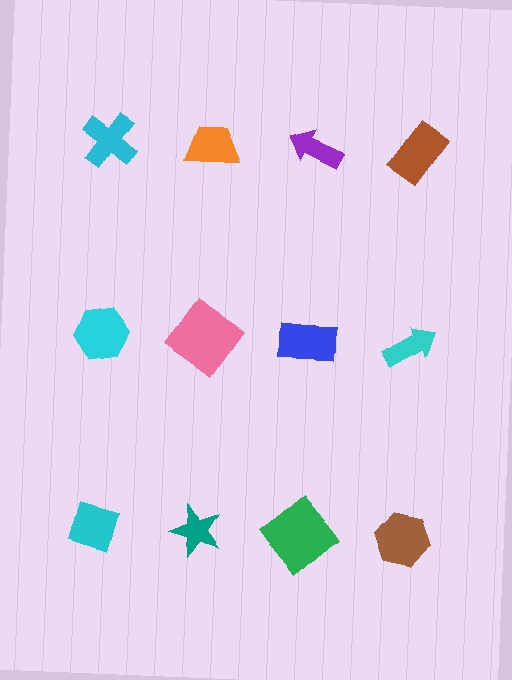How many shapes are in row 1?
4 shapes.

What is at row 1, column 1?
A cyan cross.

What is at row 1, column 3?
A purple arrow.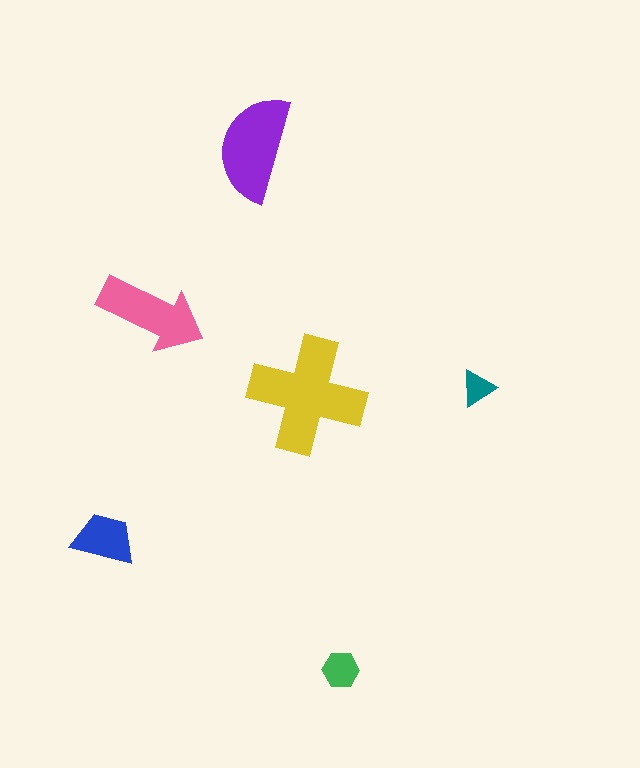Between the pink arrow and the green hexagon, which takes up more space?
The pink arrow.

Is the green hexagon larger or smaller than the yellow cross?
Smaller.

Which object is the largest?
The yellow cross.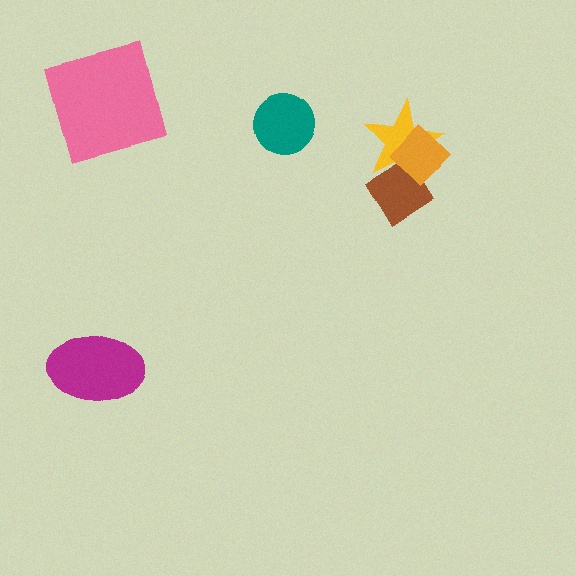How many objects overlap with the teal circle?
0 objects overlap with the teal circle.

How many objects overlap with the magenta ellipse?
0 objects overlap with the magenta ellipse.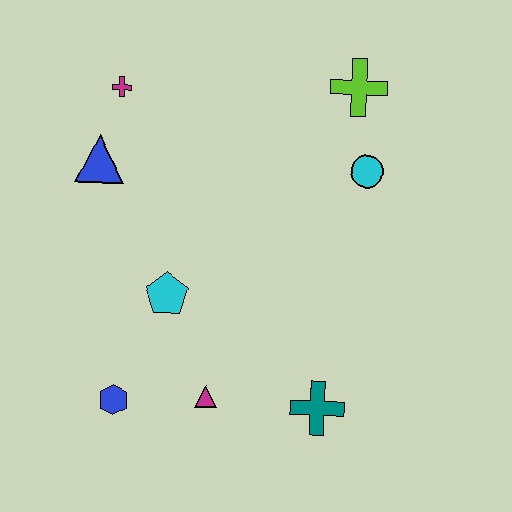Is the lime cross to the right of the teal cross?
Yes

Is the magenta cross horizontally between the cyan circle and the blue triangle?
Yes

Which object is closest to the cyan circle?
The lime cross is closest to the cyan circle.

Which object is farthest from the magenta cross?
The teal cross is farthest from the magenta cross.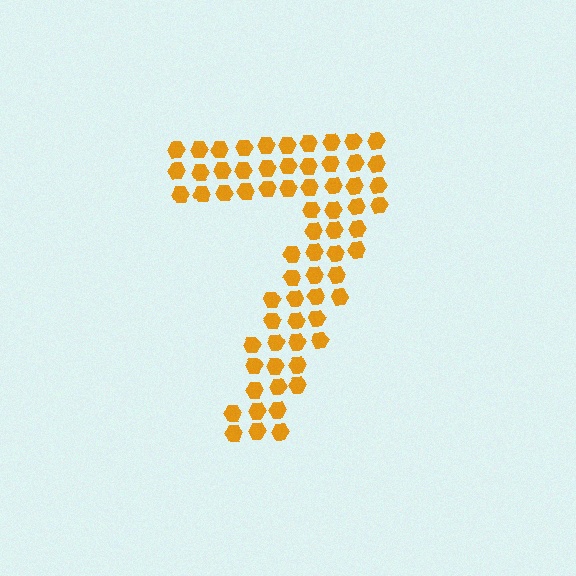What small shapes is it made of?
It is made of small hexagons.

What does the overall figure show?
The overall figure shows the digit 7.